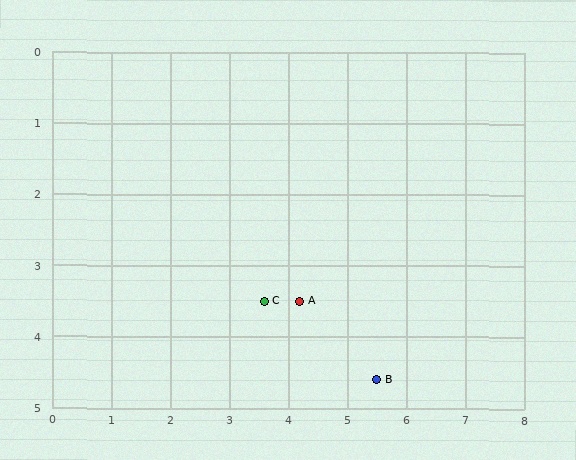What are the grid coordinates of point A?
Point A is at approximately (4.2, 3.5).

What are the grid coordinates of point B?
Point B is at approximately (5.5, 4.6).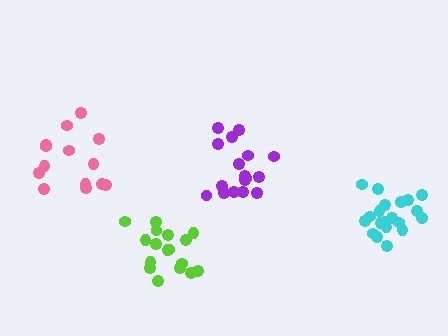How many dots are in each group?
Group 1: 14 dots, Group 2: 17 dots, Group 3: 20 dots, Group 4: 17 dots (68 total).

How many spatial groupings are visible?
There are 4 spatial groupings.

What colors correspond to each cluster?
The clusters are colored: pink, lime, cyan, purple.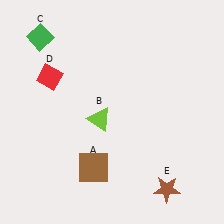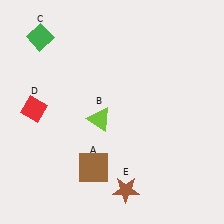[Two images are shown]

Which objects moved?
The objects that moved are: the red diamond (D), the brown star (E).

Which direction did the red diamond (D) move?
The red diamond (D) moved down.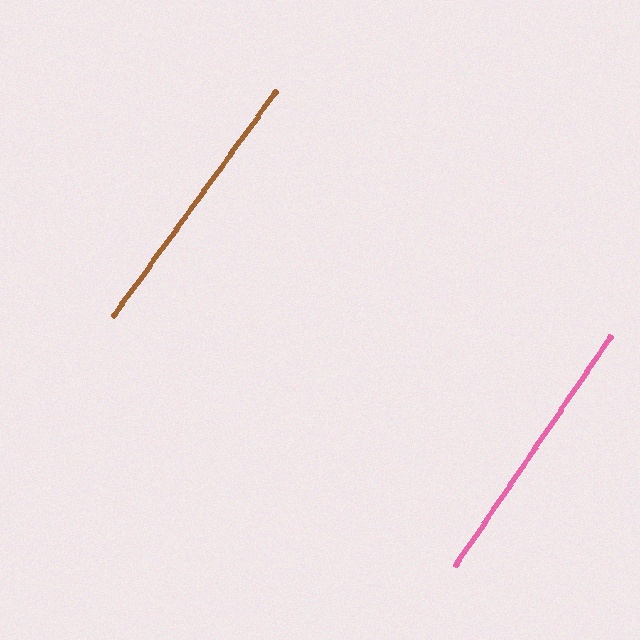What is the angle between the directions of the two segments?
Approximately 2 degrees.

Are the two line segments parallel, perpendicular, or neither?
Parallel — their directions differ by only 1.7°.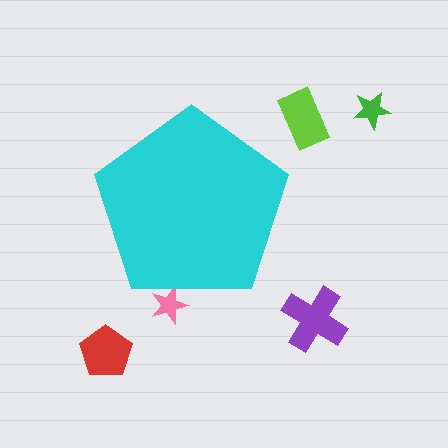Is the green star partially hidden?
No, the green star is fully visible.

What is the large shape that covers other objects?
A cyan pentagon.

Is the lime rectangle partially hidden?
No, the lime rectangle is fully visible.